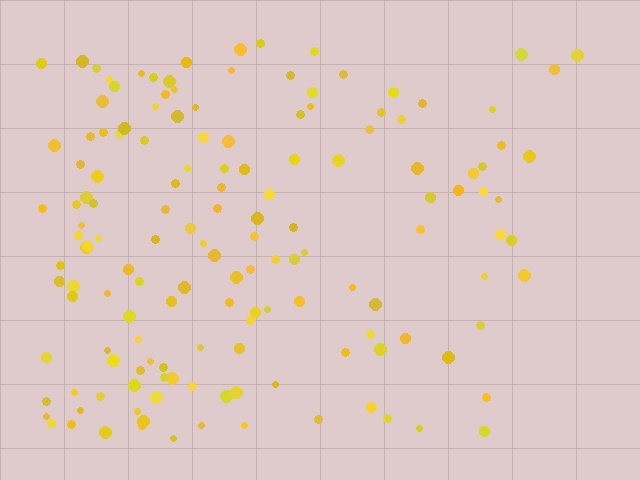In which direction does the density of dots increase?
From right to left, with the left side densest.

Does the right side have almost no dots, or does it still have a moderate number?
Still a moderate number, just noticeably fewer than the left.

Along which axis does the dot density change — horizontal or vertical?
Horizontal.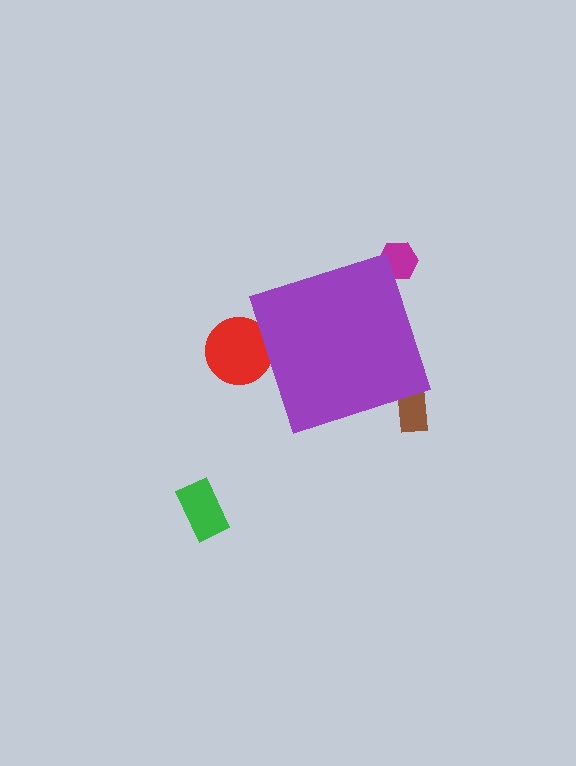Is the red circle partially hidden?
Yes, the red circle is partially hidden behind the purple diamond.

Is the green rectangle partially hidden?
No, the green rectangle is fully visible.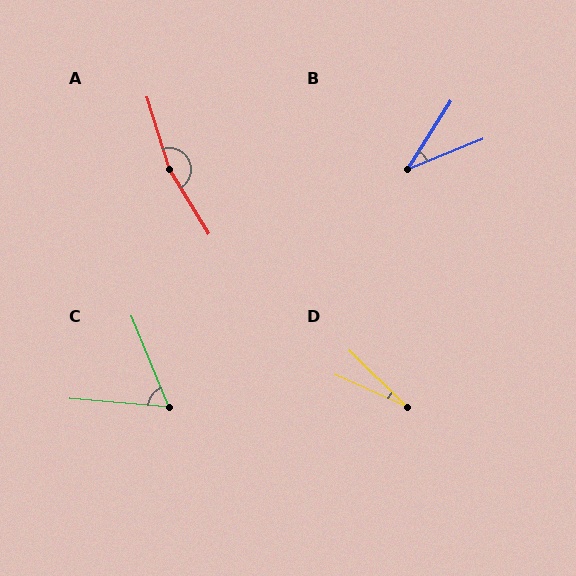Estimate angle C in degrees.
Approximately 63 degrees.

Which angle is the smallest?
D, at approximately 20 degrees.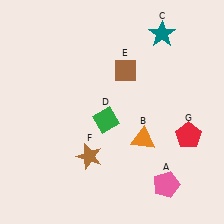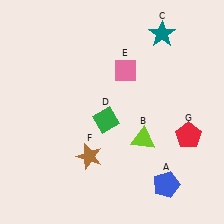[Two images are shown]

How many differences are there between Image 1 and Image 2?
There are 3 differences between the two images.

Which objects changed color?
A changed from pink to blue. B changed from orange to lime. E changed from brown to pink.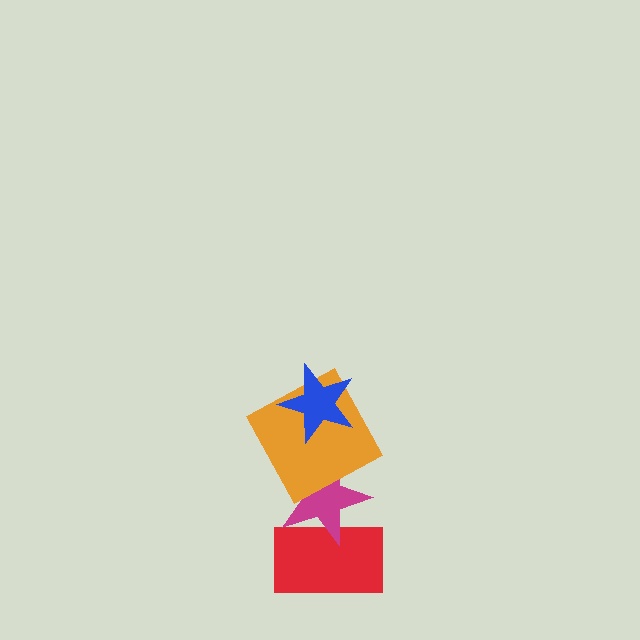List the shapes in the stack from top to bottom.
From top to bottom: the blue star, the orange square, the magenta star, the red rectangle.